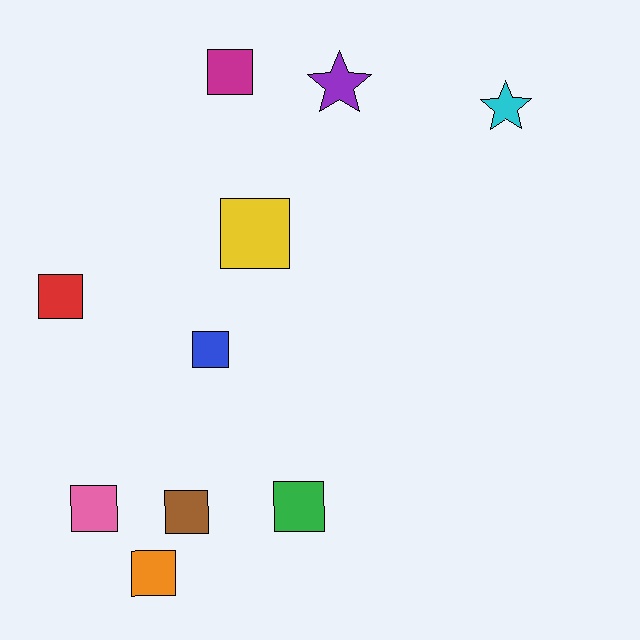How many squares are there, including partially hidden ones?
There are 8 squares.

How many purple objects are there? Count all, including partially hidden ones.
There is 1 purple object.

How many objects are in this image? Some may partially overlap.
There are 10 objects.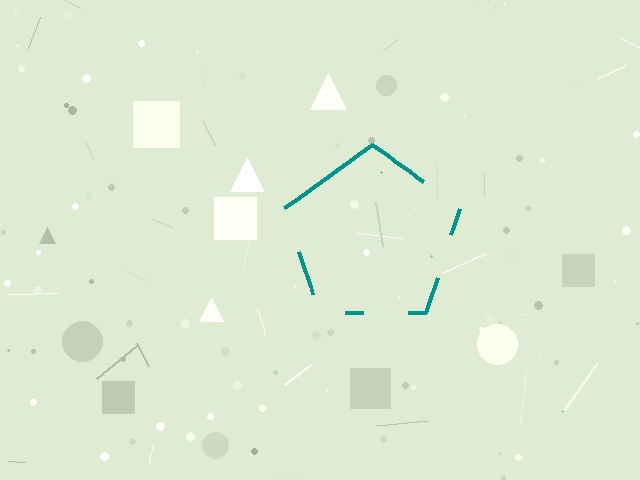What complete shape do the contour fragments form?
The contour fragments form a pentagon.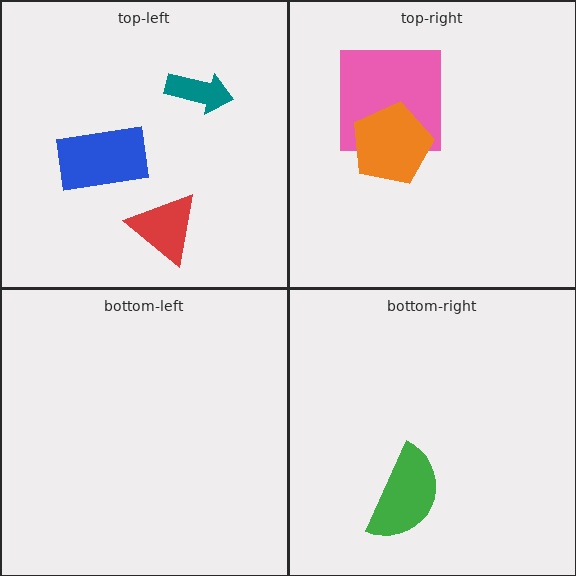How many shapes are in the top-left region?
3.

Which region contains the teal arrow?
The top-left region.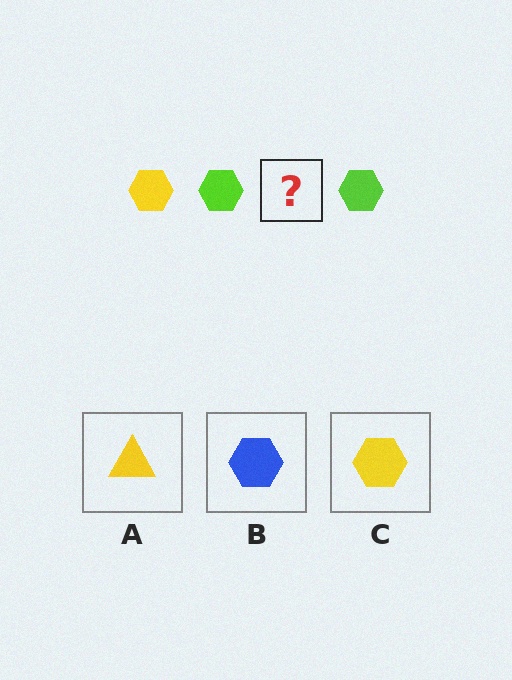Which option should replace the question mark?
Option C.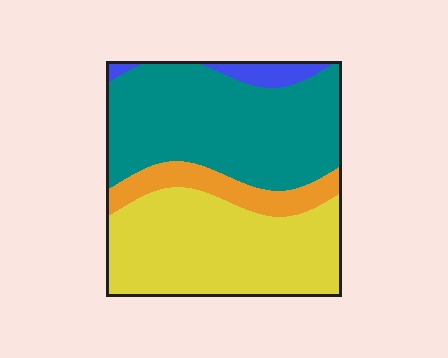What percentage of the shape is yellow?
Yellow covers around 40% of the shape.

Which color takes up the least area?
Blue, at roughly 5%.